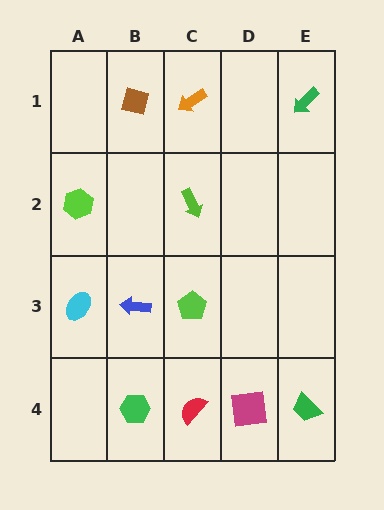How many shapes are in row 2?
2 shapes.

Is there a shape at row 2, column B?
No, that cell is empty.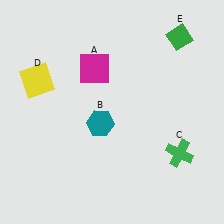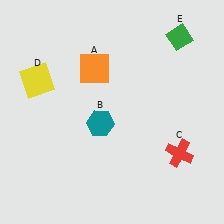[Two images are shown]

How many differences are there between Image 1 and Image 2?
There are 2 differences between the two images.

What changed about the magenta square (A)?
In Image 1, A is magenta. In Image 2, it changed to orange.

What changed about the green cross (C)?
In Image 1, C is green. In Image 2, it changed to red.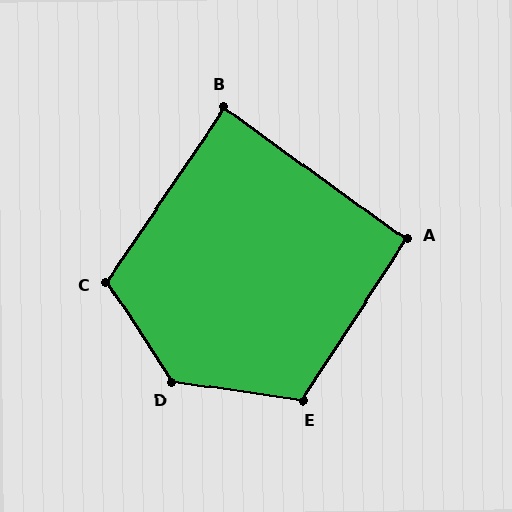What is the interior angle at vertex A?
Approximately 93 degrees (approximately right).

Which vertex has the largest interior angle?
D, at approximately 131 degrees.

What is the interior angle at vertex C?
Approximately 113 degrees (obtuse).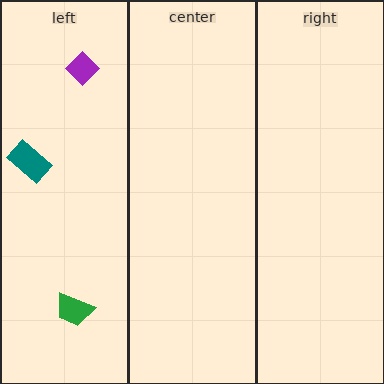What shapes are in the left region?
The teal rectangle, the purple diamond, the green trapezoid.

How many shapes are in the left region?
3.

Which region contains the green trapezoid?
The left region.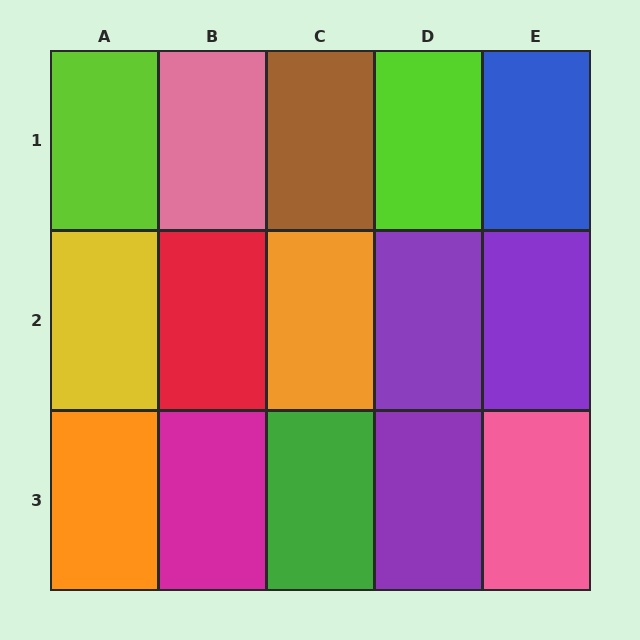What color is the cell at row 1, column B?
Pink.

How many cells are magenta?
1 cell is magenta.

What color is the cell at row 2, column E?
Purple.